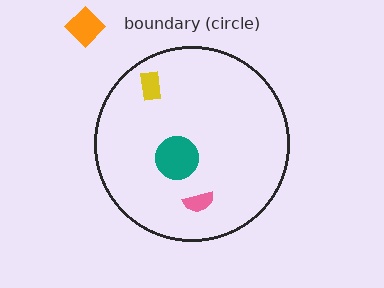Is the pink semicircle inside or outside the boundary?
Inside.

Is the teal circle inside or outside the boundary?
Inside.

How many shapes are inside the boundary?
3 inside, 1 outside.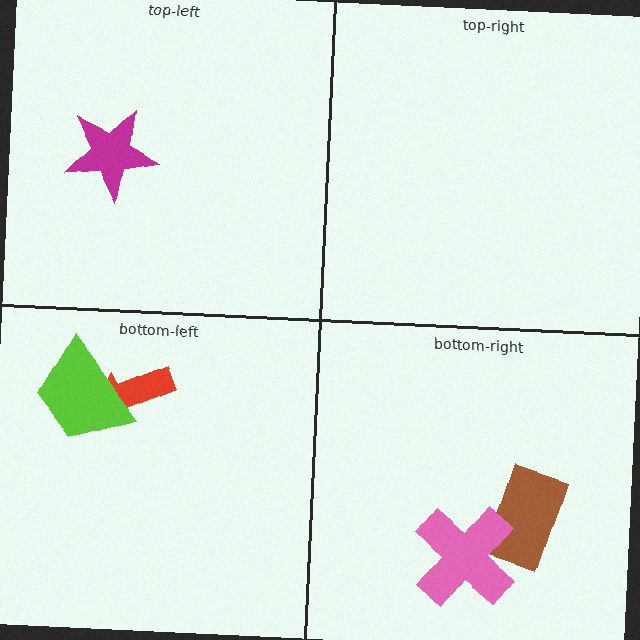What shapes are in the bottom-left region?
The red arrow, the lime trapezoid.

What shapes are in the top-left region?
The magenta star.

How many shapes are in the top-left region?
1.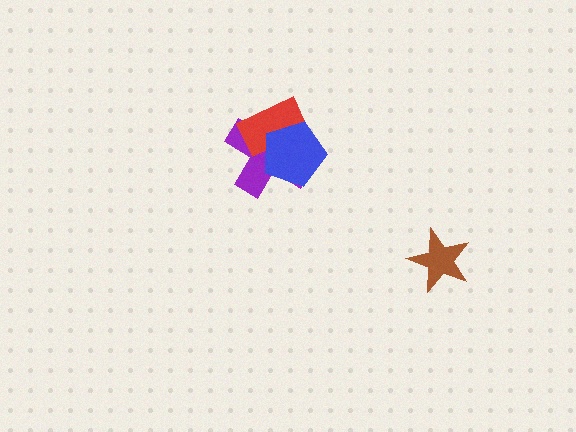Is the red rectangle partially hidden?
Yes, it is partially covered by another shape.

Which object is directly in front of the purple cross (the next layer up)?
The red rectangle is directly in front of the purple cross.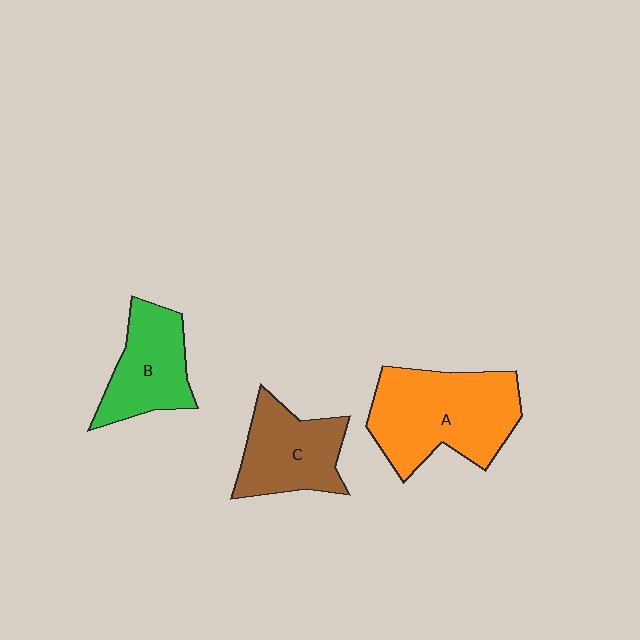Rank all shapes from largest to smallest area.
From largest to smallest: A (orange), C (brown), B (green).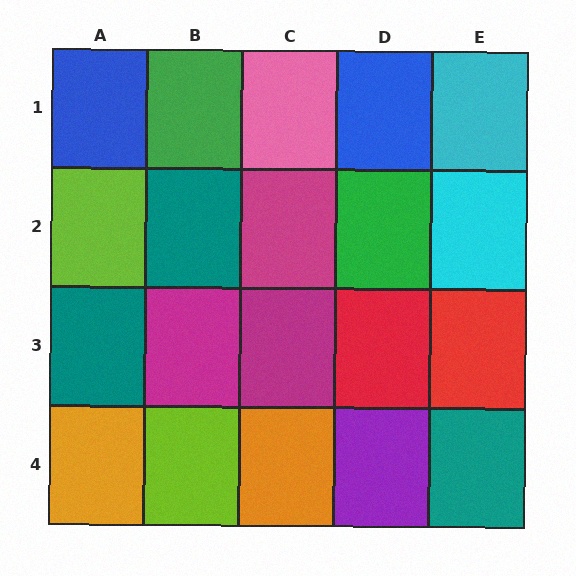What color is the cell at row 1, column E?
Cyan.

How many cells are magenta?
3 cells are magenta.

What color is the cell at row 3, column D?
Red.